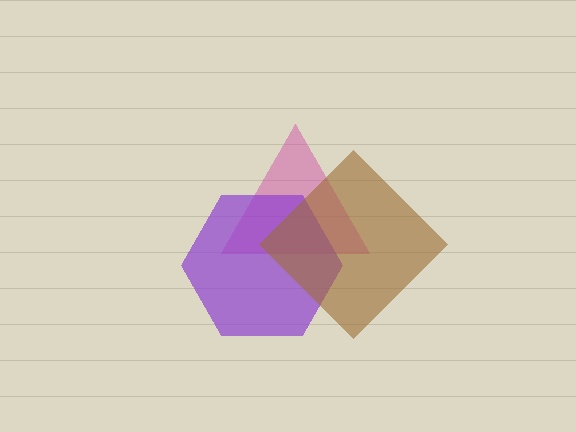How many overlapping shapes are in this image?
There are 3 overlapping shapes in the image.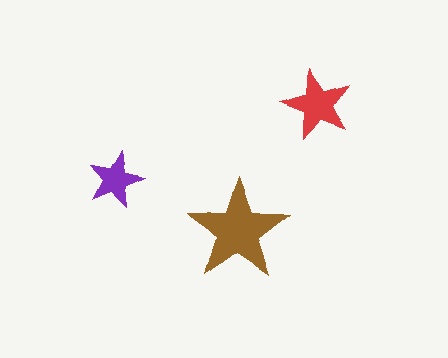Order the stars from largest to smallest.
the brown one, the red one, the purple one.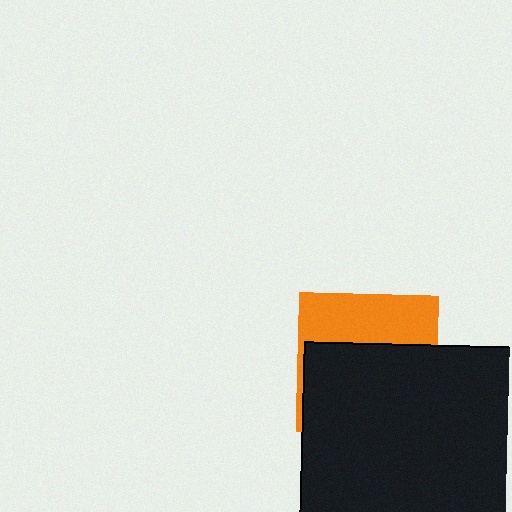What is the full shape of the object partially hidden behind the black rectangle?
The partially hidden object is an orange square.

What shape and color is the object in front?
The object in front is a black rectangle.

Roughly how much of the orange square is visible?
A small part of it is visible (roughly 37%).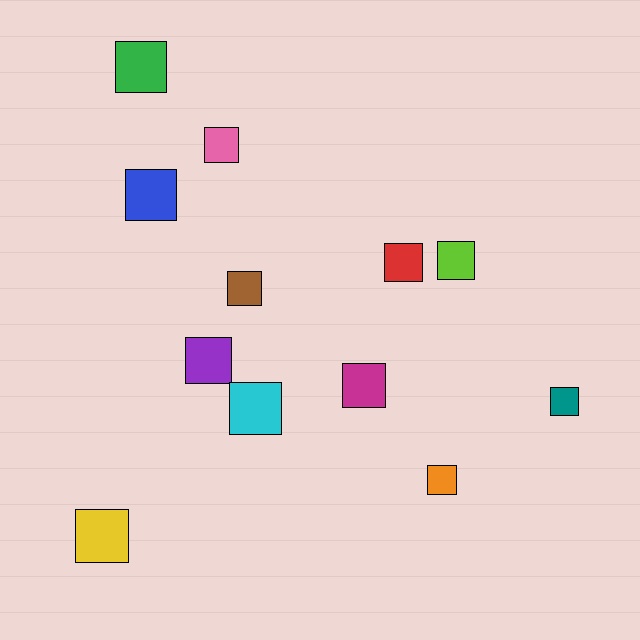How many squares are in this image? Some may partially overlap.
There are 12 squares.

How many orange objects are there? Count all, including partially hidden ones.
There is 1 orange object.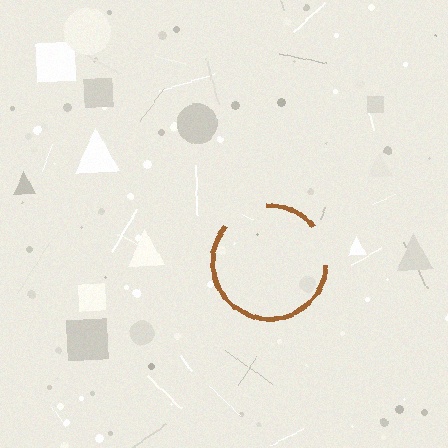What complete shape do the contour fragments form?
The contour fragments form a circle.